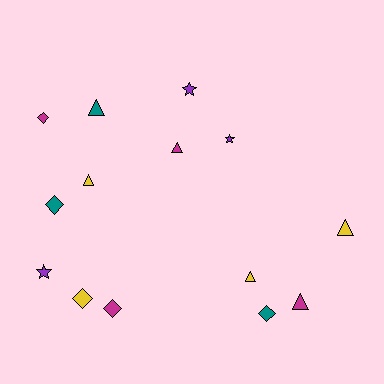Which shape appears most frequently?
Triangle, with 6 objects.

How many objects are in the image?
There are 14 objects.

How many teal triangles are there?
There is 1 teal triangle.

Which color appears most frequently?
Yellow, with 4 objects.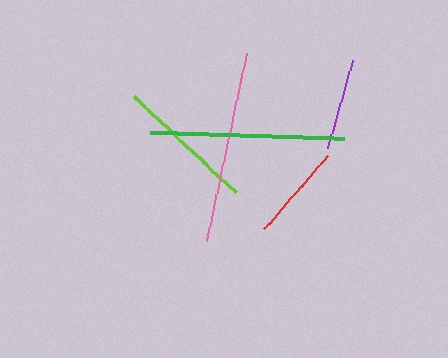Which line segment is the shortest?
The purple line is the shortest at approximately 91 pixels.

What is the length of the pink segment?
The pink segment is approximately 193 pixels long.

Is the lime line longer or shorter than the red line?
The lime line is longer than the red line.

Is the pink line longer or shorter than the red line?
The pink line is longer than the red line.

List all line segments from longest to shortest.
From longest to shortest: green, pink, lime, red, purple.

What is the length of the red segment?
The red segment is approximately 96 pixels long.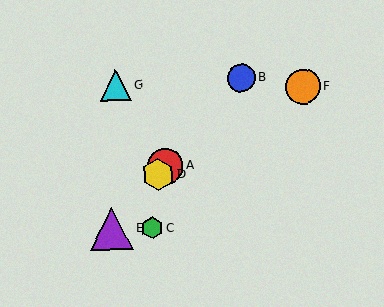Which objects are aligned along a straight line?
Objects A, B, D, E are aligned along a straight line.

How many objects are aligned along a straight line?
4 objects (A, B, D, E) are aligned along a straight line.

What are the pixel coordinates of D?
Object D is at (158, 175).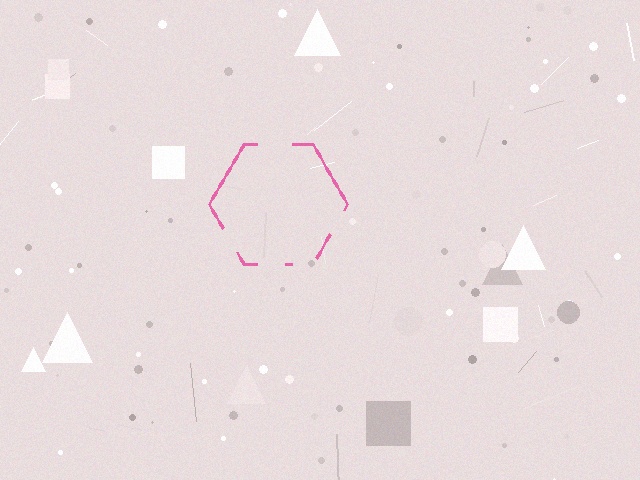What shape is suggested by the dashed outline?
The dashed outline suggests a hexagon.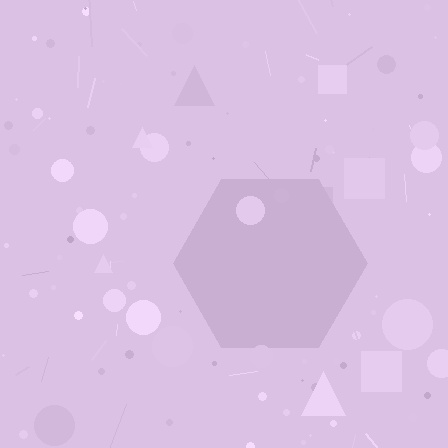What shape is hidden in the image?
A hexagon is hidden in the image.